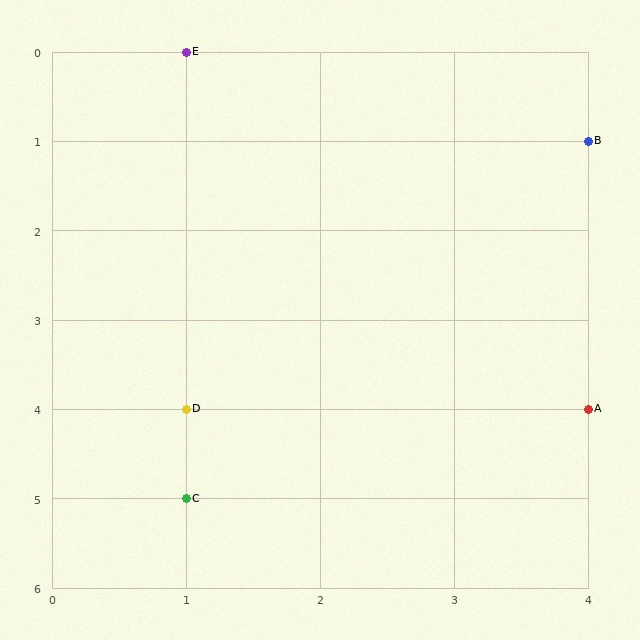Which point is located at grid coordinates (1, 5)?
Point C is at (1, 5).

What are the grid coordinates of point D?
Point D is at grid coordinates (1, 4).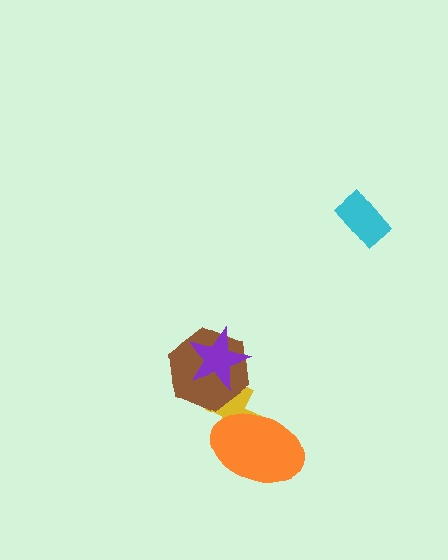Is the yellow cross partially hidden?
Yes, it is partially covered by another shape.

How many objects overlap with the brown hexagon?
2 objects overlap with the brown hexagon.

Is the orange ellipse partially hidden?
No, no other shape covers it.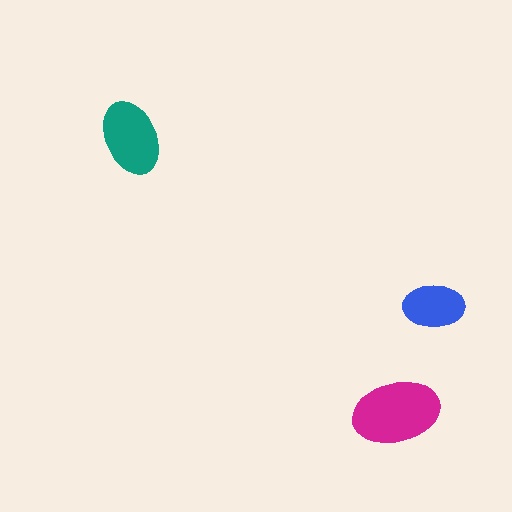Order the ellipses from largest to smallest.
the magenta one, the teal one, the blue one.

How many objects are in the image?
There are 3 objects in the image.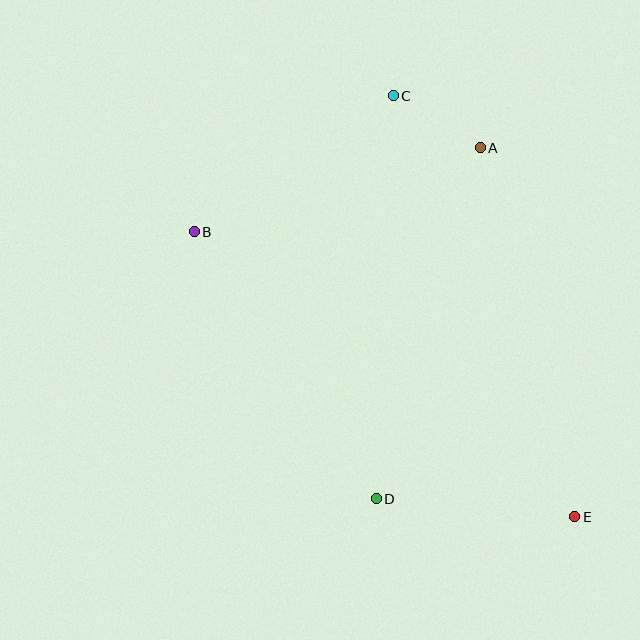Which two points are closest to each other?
Points A and C are closest to each other.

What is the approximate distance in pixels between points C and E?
The distance between C and E is approximately 458 pixels.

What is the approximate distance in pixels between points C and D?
The distance between C and D is approximately 403 pixels.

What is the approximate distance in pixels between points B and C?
The distance between B and C is approximately 241 pixels.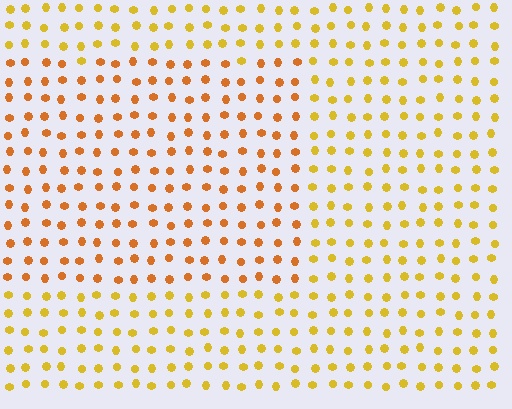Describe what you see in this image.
The image is filled with small yellow elements in a uniform arrangement. A rectangle-shaped region is visible where the elements are tinted to a slightly different hue, forming a subtle color boundary.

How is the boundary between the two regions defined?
The boundary is defined purely by a slight shift in hue (about 25 degrees). Spacing, size, and orientation are identical on both sides.